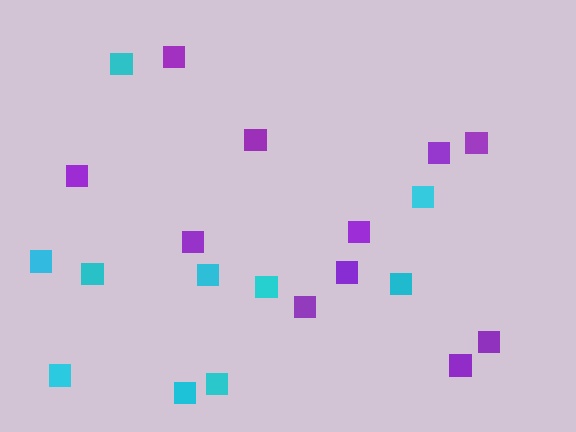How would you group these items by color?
There are 2 groups: one group of purple squares (11) and one group of cyan squares (10).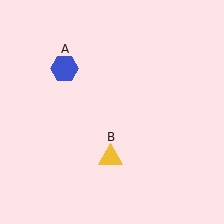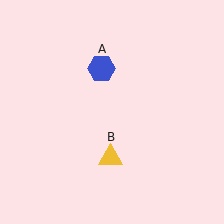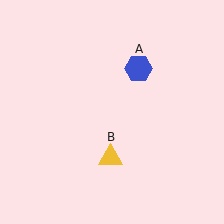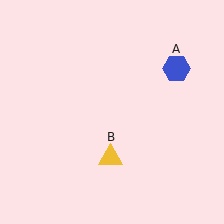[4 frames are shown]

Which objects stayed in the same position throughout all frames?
Yellow triangle (object B) remained stationary.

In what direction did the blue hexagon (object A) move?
The blue hexagon (object A) moved right.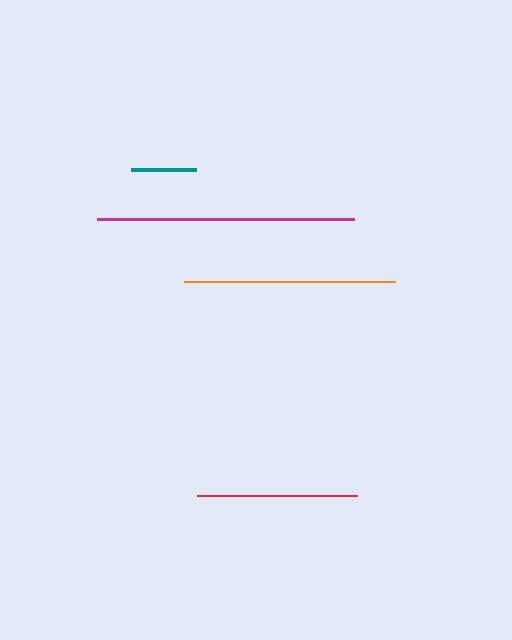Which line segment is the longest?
The magenta line is the longest at approximately 256 pixels.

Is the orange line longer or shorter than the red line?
The orange line is longer than the red line.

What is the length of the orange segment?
The orange segment is approximately 211 pixels long.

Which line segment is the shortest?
The teal line is the shortest at approximately 65 pixels.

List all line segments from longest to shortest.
From longest to shortest: magenta, orange, red, teal.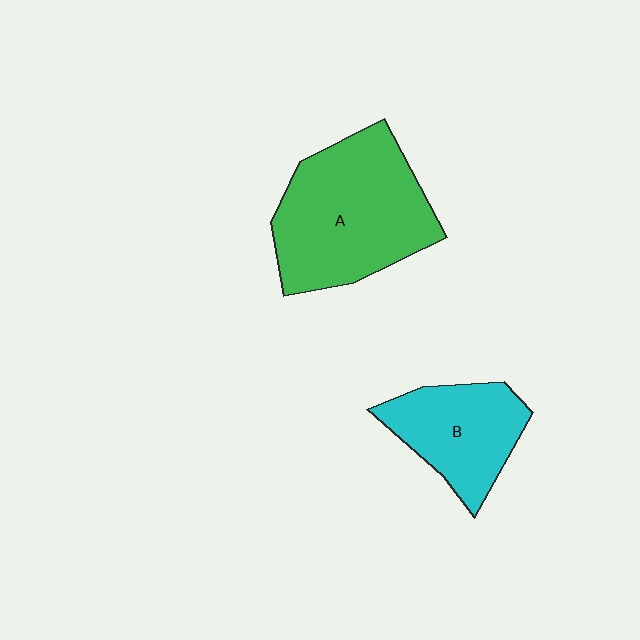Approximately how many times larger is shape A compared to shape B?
Approximately 1.7 times.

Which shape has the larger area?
Shape A (green).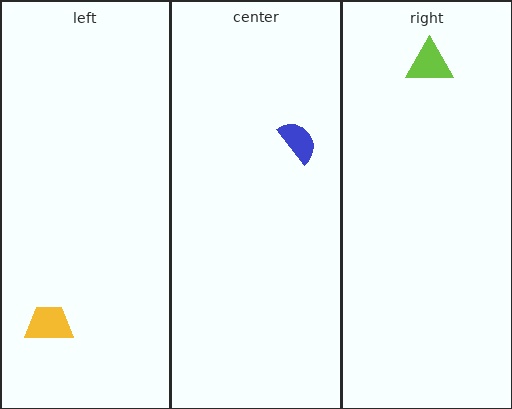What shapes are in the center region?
The blue semicircle.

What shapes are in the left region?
The yellow trapezoid.